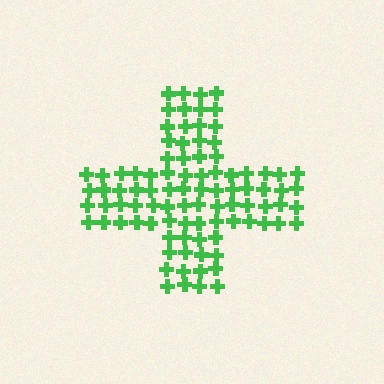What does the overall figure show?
The overall figure shows a cross.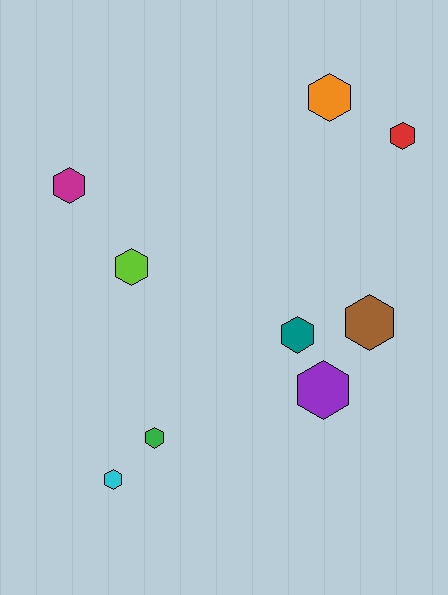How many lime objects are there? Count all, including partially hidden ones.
There is 1 lime object.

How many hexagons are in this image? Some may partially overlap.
There are 9 hexagons.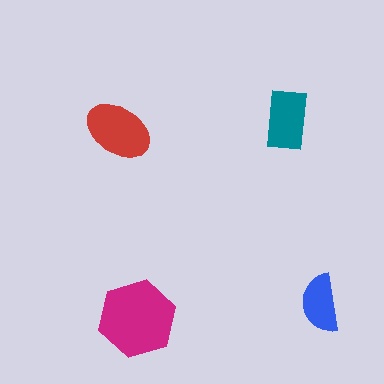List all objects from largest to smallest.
The magenta hexagon, the red ellipse, the teal rectangle, the blue semicircle.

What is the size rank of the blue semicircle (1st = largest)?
4th.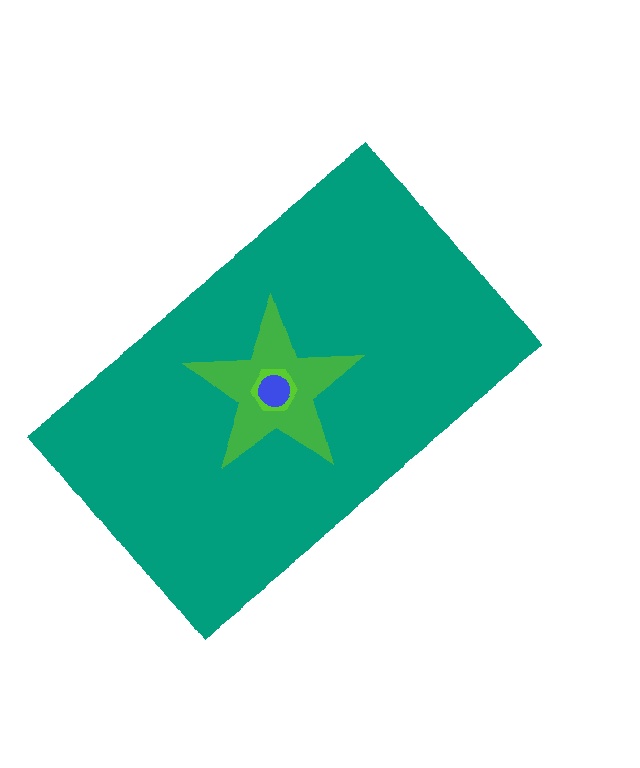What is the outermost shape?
The teal rectangle.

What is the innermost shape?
The blue circle.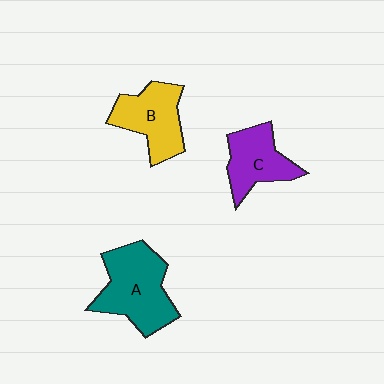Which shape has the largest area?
Shape A (teal).